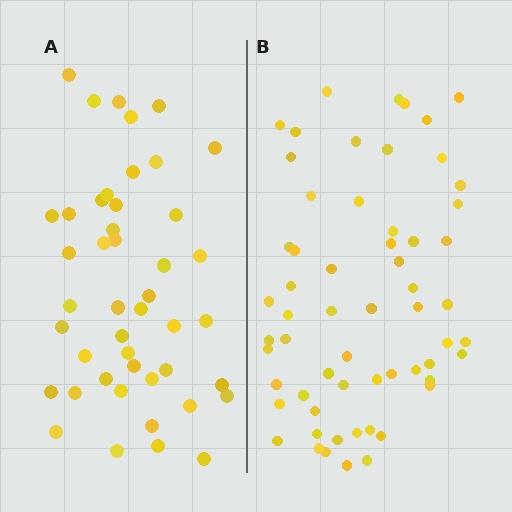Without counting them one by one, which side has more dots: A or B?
Region B (the right region) has more dots.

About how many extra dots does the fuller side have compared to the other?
Region B has approximately 15 more dots than region A.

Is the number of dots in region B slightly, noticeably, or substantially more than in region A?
Region B has noticeably more, but not dramatically so. The ratio is roughly 1.3 to 1.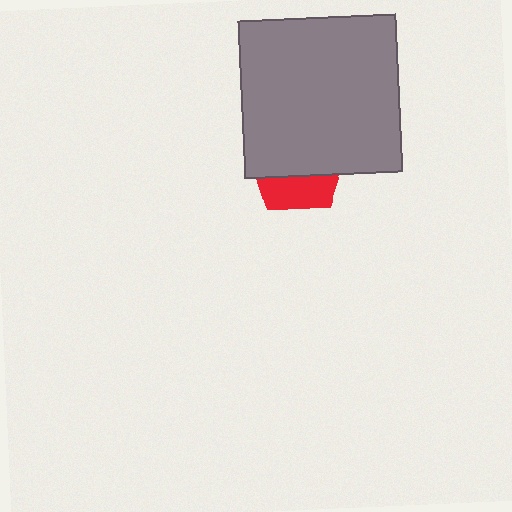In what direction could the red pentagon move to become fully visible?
The red pentagon could move down. That would shift it out from behind the gray square entirely.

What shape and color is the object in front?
The object in front is a gray square.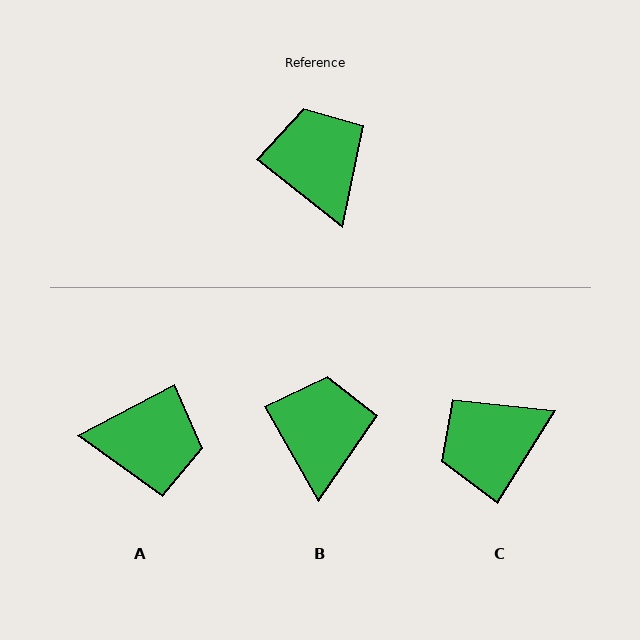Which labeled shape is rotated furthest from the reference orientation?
A, about 114 degrees away.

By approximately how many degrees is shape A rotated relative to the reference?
Approximately 114 degrees clockwise.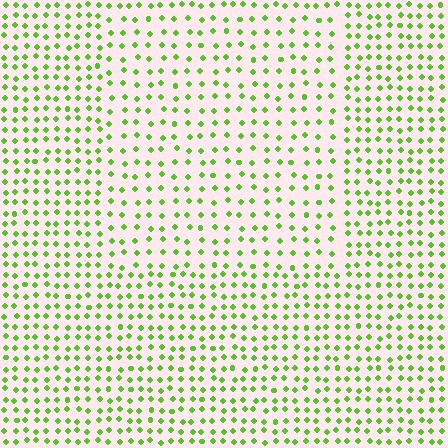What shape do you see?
I see a rectangle.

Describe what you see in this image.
The image contains small lime elements arranged at two different densities. A rectangle-shaped region is visible where the elements are less densely packed than the surrounding area.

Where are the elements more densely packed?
The elements are more densely packed outside the rectangle boundary.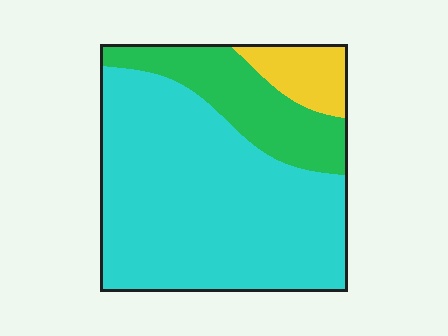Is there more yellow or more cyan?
Cyan.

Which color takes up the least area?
Yellow, at roughly 10%.